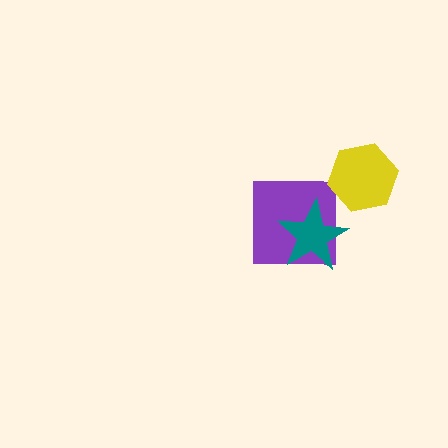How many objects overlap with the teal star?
1 object overlaps with the teal star.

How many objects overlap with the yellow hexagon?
0 objects overlap with the yellow hexagon.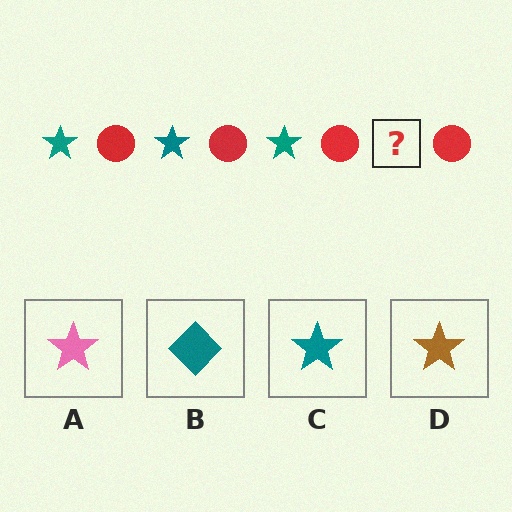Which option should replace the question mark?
Option C.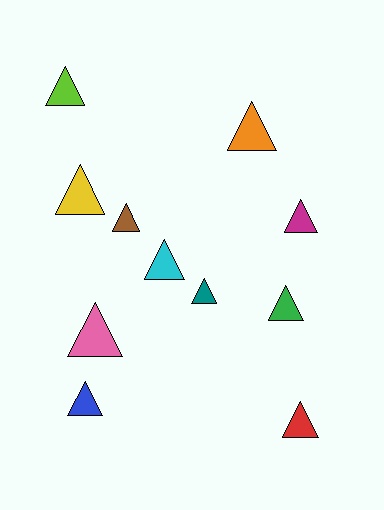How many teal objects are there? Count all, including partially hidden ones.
There is 1 teal object.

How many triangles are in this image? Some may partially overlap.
There are 11 triangles.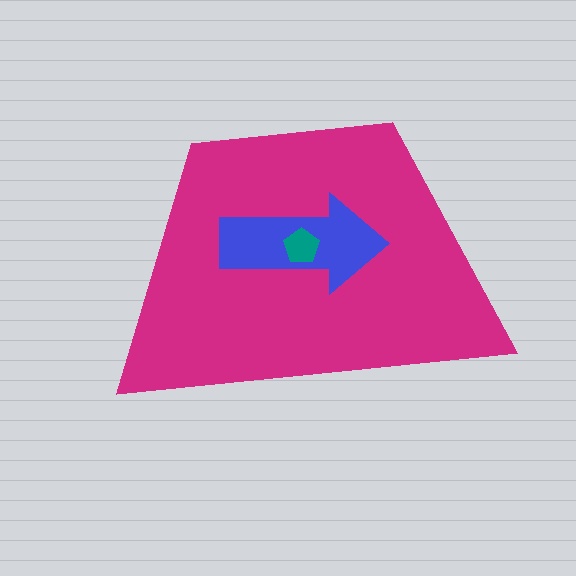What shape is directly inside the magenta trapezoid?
The blue arrow.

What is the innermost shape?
The teal pentagon.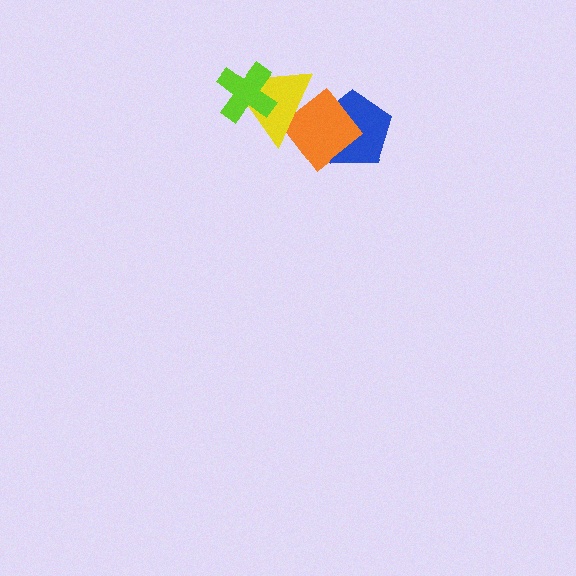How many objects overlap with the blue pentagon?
1 object overlaps with the blue pentagon.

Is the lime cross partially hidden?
No, no other shape covers it.